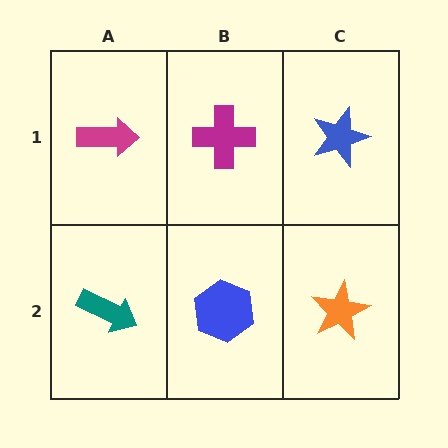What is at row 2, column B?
A blue hexagon.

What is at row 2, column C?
An orange star.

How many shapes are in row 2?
3 shapes.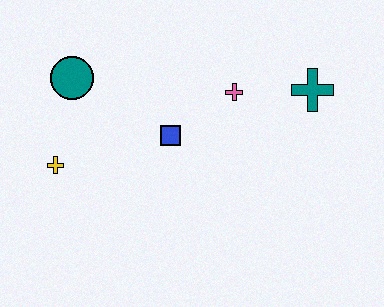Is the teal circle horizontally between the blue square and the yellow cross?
Yes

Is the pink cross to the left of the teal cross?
Yes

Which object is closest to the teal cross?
The pink cross is closest to the teal cross.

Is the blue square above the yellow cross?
Yes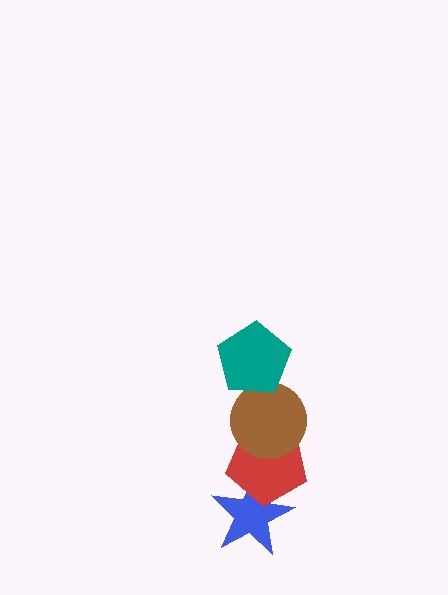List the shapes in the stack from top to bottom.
From top to bottom: the teal pentagon, the brown circle, the red pentagon, the blue star.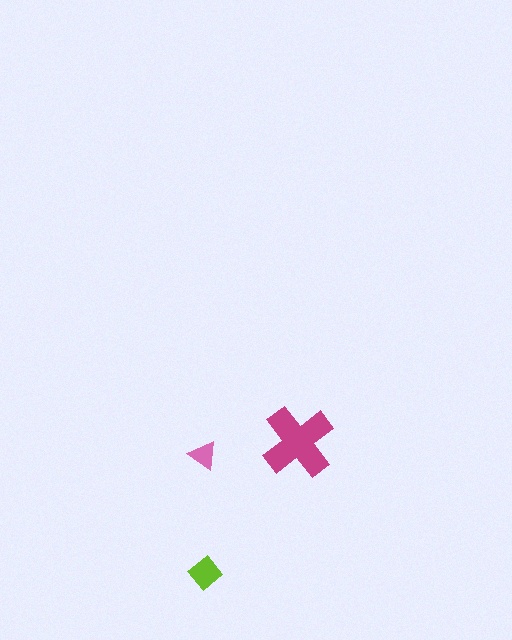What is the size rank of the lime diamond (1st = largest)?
2nd.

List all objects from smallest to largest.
The pink triangle, the lime diamond, the magenta cross.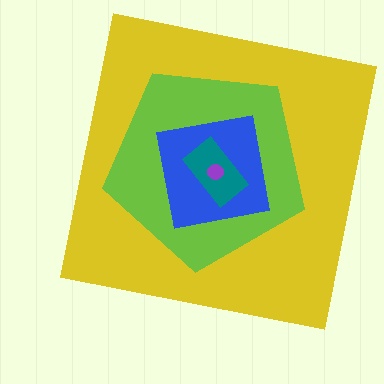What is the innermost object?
The purple circle.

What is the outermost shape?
The yellow square.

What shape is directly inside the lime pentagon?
The blue square.